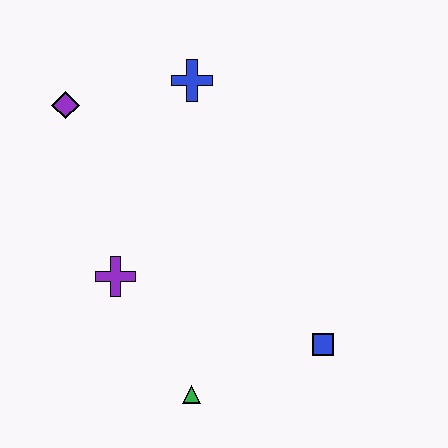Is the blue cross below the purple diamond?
No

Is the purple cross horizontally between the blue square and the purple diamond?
Yes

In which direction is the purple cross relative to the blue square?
The purple cross is to the left of the blue square.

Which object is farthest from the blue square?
The purple diamond is farthest from the blue square.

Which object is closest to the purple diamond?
The blue cross is closest to the purple diamond.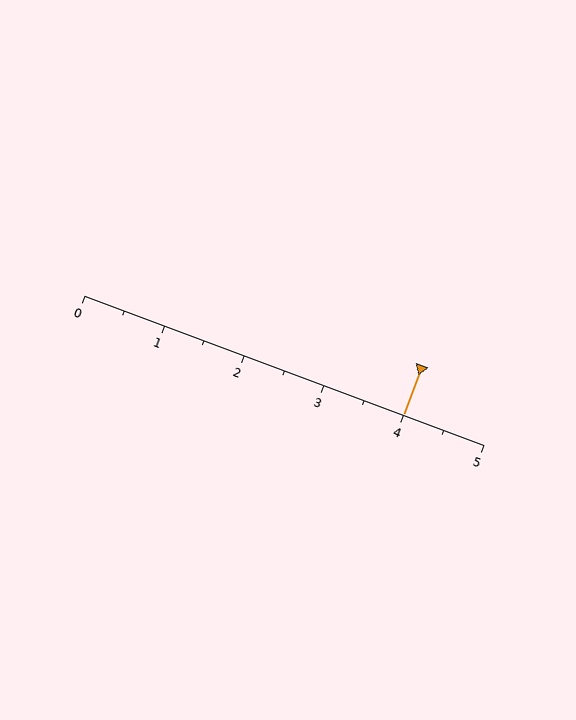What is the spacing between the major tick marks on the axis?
The major ticks are spaced 1 apart.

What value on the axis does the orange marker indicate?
The marker indicates approximately 4.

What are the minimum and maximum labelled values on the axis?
The axis runs from 0 to 5.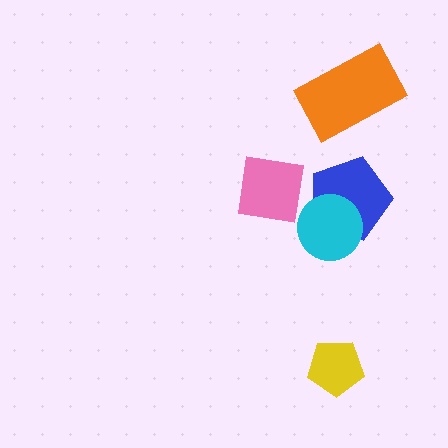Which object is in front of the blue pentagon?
The cyan circle is in front of the blue pentagon.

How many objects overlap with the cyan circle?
1 object overlaps with the cyan circle.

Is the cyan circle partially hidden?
No, no other shape covers it.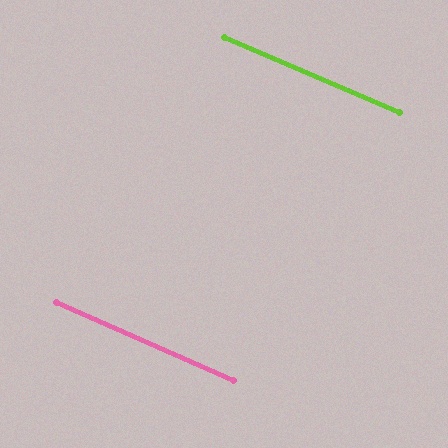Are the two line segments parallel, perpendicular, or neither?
Parallel — their directions differ by only 0.4°.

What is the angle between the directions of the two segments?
Approximately 0 degrees.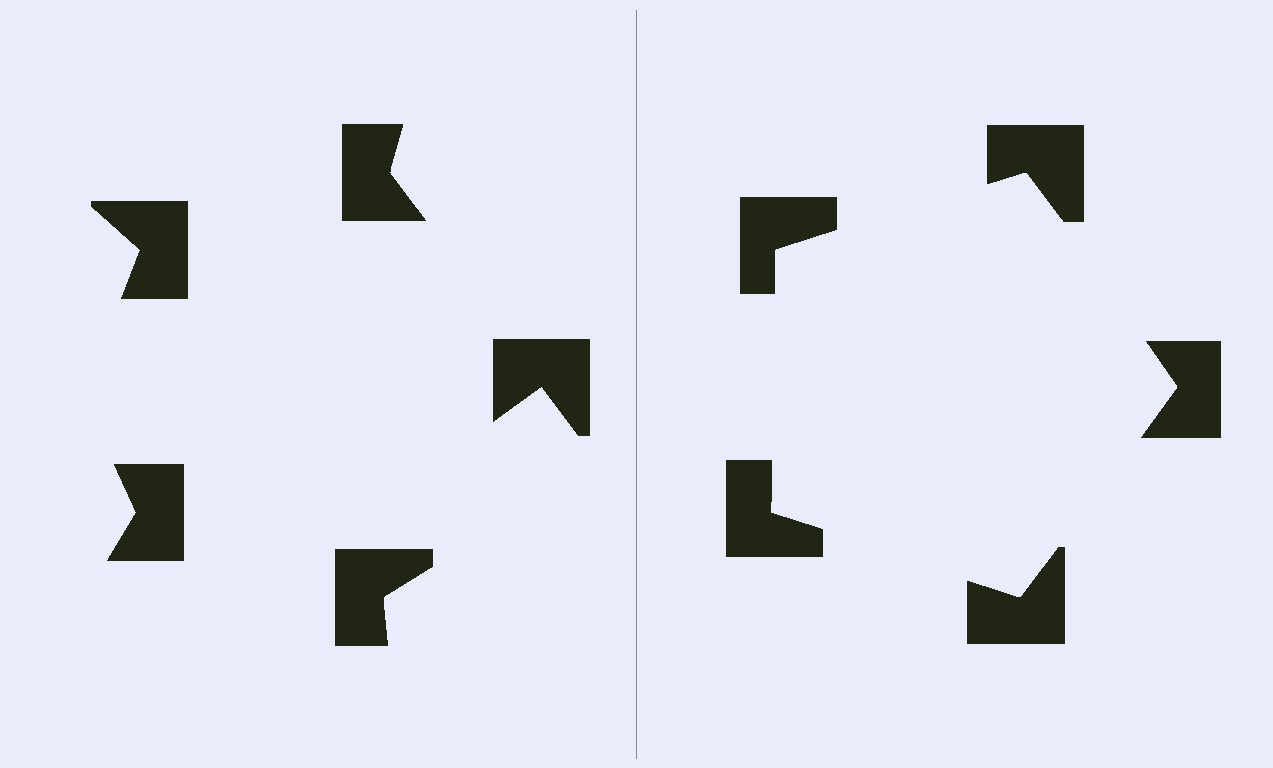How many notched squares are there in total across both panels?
10 — 5 on each side.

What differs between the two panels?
The notched squares are positioned identically on both sides; only the wedge orientations differ. On the right they align to a pentagon; on the left they are misaligned.